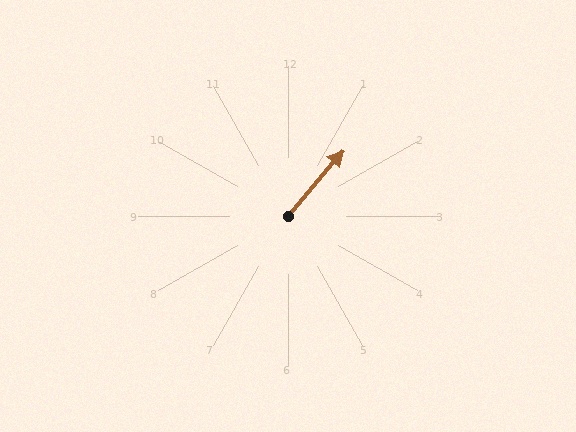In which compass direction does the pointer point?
Northeast.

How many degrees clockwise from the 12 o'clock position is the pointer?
Approximately 40 degrees.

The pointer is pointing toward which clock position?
Roughly 1 o'clock.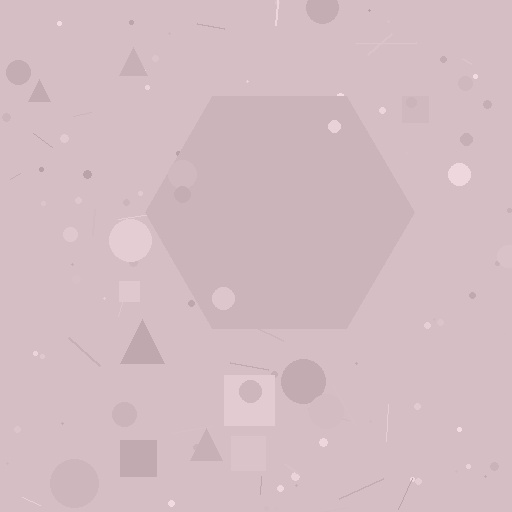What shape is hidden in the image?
A hexagon is hidden in the image.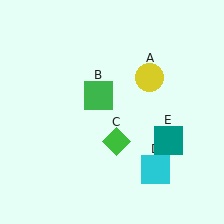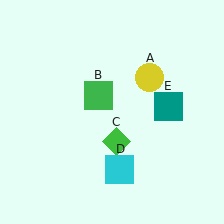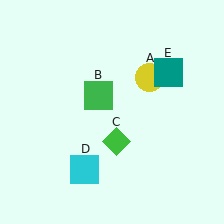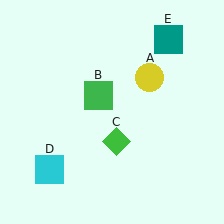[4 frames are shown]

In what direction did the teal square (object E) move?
The teal square (object E) moved up.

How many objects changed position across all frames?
2 objects changed position: cyan square (object D), teal square (object E).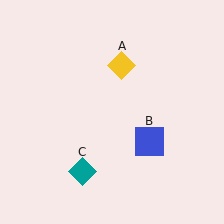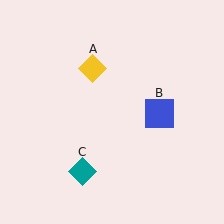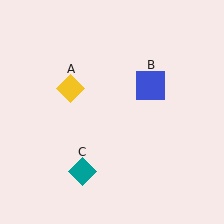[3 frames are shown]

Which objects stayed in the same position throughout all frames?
Teal diamond (object C) remained stationary.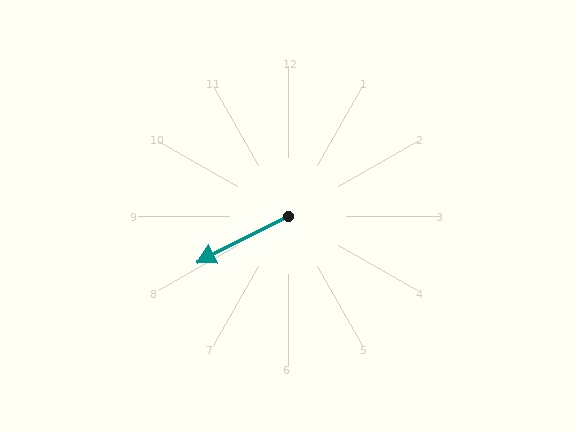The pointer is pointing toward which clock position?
Roughly 8 o'clock.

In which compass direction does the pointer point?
Southwest.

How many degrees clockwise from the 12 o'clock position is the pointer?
Approximately 243 degrees.